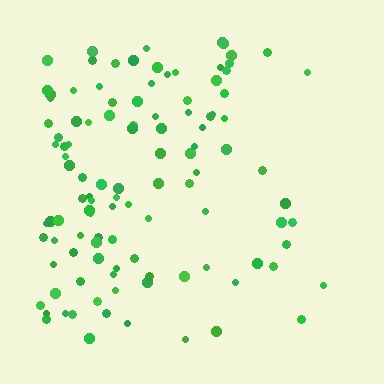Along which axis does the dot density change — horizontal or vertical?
Horizontal.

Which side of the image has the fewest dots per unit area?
The right.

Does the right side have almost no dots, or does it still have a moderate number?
Still a moderate number, just noticeably fewer than the left.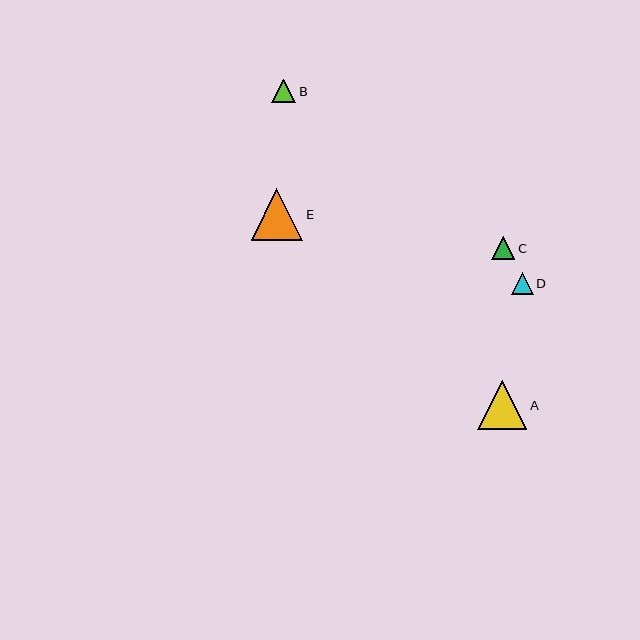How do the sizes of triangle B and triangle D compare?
Triangle B and triangle D are approximately the same size.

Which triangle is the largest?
Triangle E is the largest with a size of approximately 51 pixels.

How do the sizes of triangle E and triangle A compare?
Triangle E and triangle A are approximately the same size.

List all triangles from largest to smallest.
From largest to smallest: E, A, B, C, D.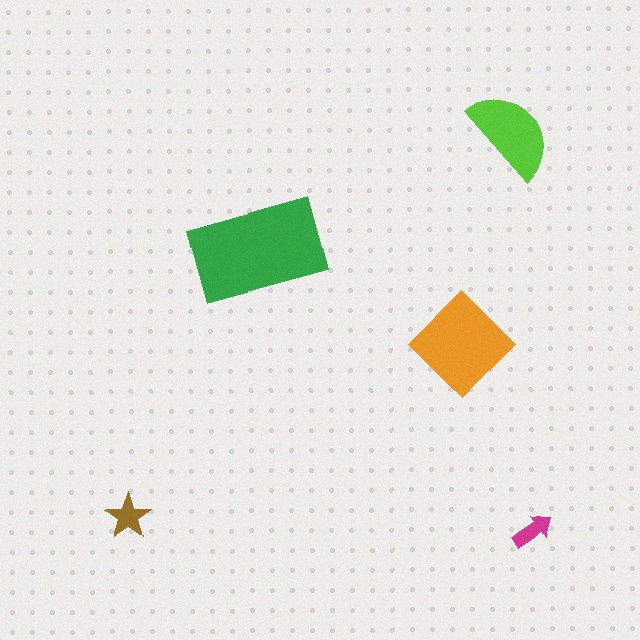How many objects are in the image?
There are 5 objects in the image.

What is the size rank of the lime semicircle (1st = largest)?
3rd.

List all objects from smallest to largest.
The magenta arrow, the brown star, the lime semicircle, the orange diamond, the green rectangle.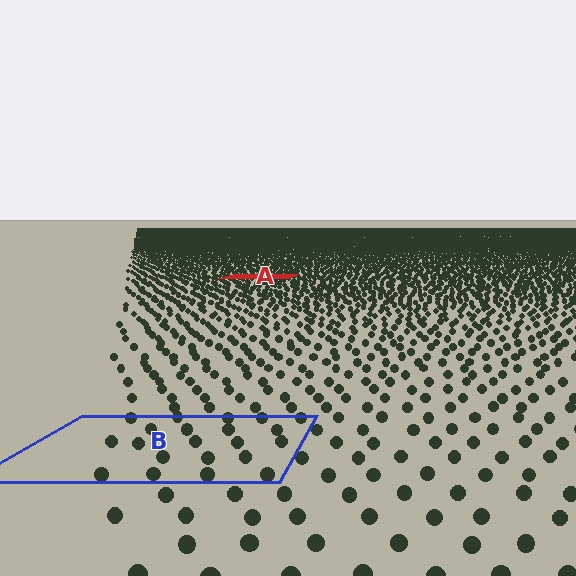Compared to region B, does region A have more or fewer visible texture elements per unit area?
Region A has more texture elements per unit area — they are packed more densely because it is farther away.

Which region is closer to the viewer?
Region B is closer. The texture elements there are larger and more spread out.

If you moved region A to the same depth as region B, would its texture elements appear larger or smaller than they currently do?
They would appear larger. At a closer depth, the same texture elements are projected at a bigger on-screen size.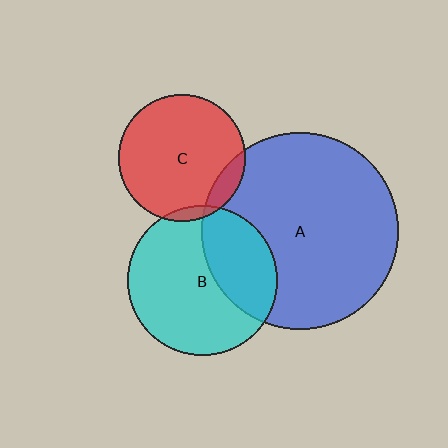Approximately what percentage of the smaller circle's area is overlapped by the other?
Approximately 35%.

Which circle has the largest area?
Circle A (blue).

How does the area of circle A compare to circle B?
Approximately 1.7 times.